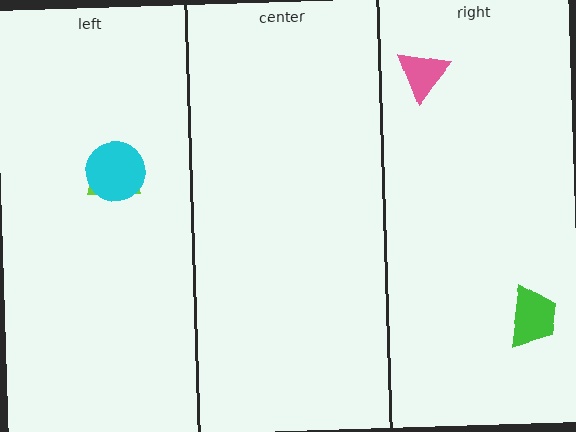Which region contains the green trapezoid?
The right region.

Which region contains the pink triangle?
The right region.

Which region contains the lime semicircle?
The left region.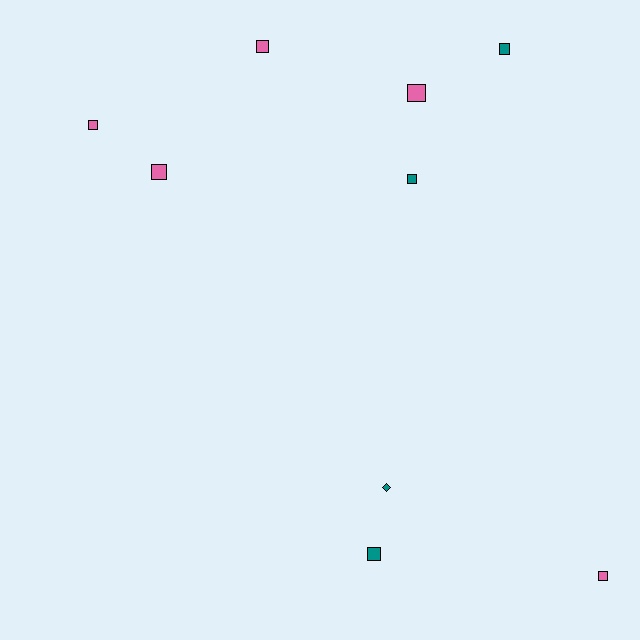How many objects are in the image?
There are 9 objects.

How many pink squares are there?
There are 5 pink squares.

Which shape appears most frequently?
Square, with 8 objects.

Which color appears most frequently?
Pink, with 5 objects.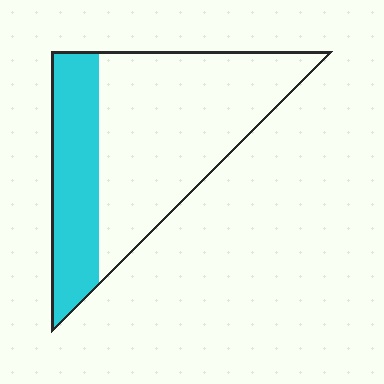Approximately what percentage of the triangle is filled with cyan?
Approximately 30%.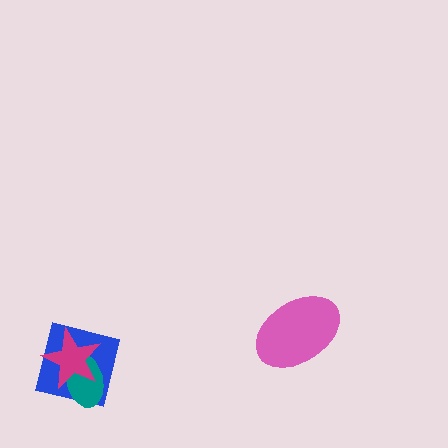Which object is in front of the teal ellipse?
The magenta star is in front of the teal ellipse.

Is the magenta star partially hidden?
No, no other shape covers it.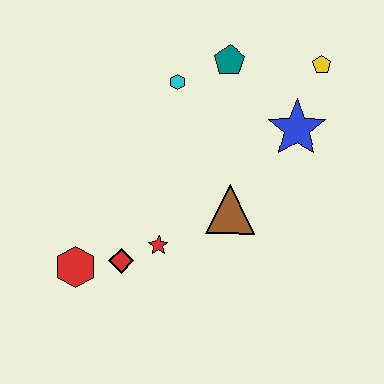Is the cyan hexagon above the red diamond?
Yes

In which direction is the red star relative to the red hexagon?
The red star is to the right of the red hexagon.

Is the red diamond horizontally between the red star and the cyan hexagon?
No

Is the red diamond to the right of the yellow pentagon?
No